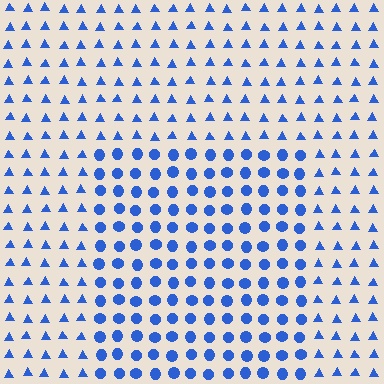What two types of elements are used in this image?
The image uses circles inside the rectangle region and triangles outside it.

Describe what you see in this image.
The image is filled with small blue elements arranged in a uniform grid. A rectangle-shaped region contains circles, while the surrounding area contains triangles. The boundary is defined purely by the change in element shape.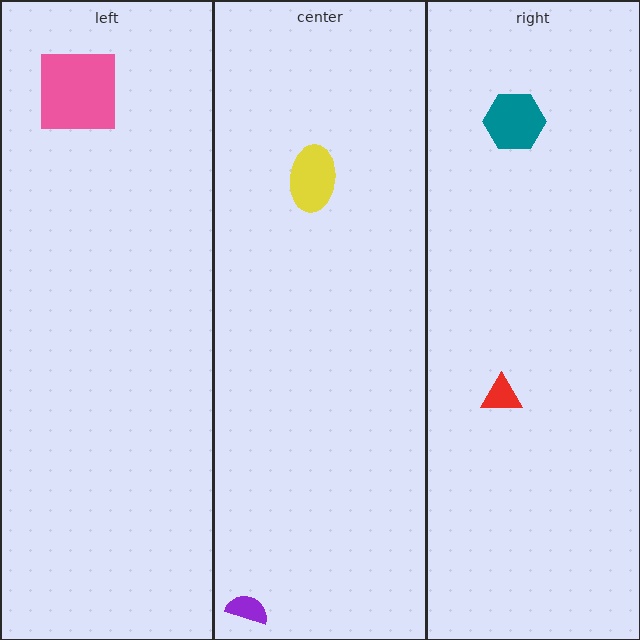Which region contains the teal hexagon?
The right region.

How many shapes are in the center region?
2.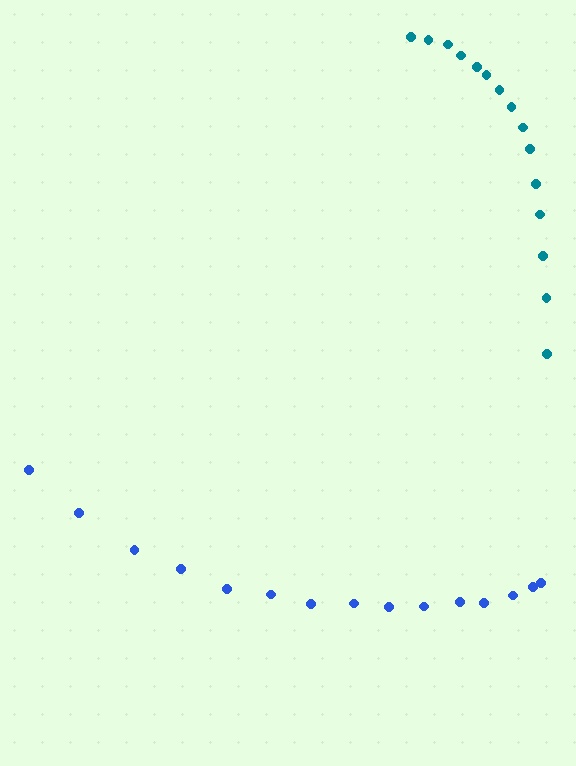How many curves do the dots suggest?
There are 2 distinct paths.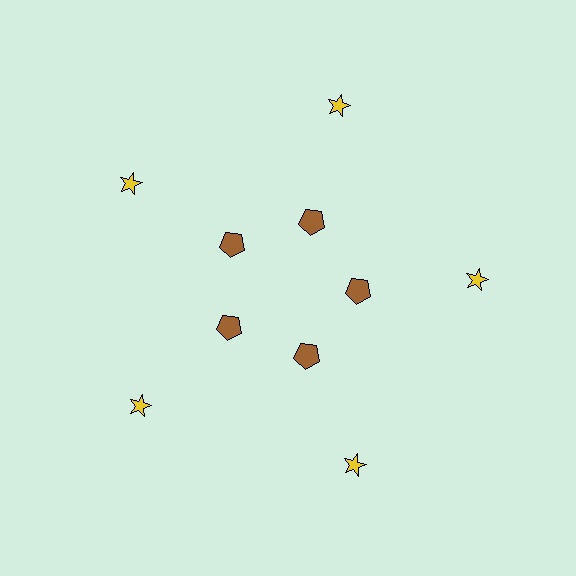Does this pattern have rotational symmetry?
Yes, this pattern has 5-fold rotational symmetry. It looks the same after rotating 72 degrees around the center.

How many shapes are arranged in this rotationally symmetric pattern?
There are 10 shapes, arranged in 5 groups of 2.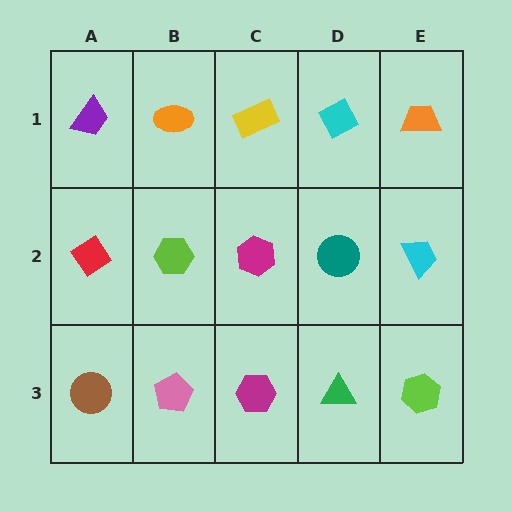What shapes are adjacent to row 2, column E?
An orange trapezoid (row 1, column E), a lime hexagon (row 3, column E), a teal circle (row 2, column D).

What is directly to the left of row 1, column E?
A cyan diamond.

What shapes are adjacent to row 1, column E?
A cyan trapezoid (row 2, column E), a cyan diamond (row 1, column D).